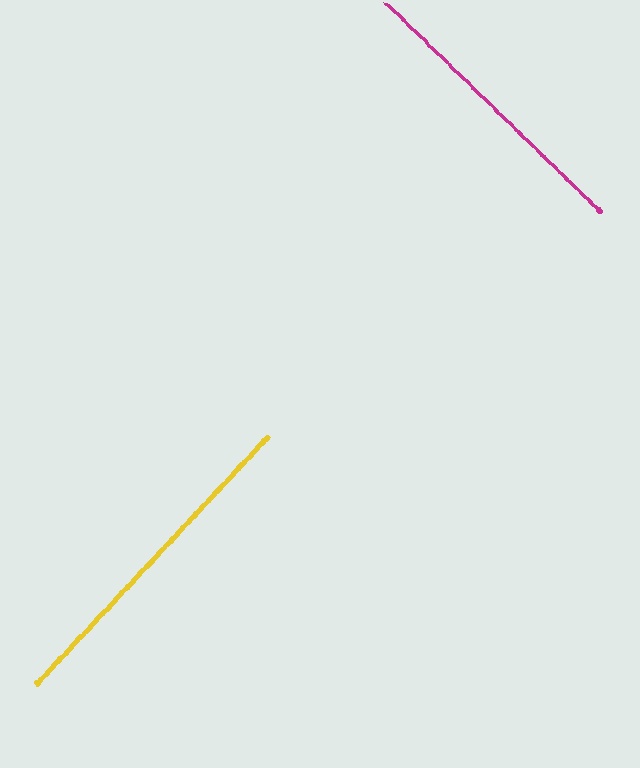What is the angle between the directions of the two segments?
Approximately 89 degrees.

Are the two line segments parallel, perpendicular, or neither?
Perpendicular — they meet at approximately 89°.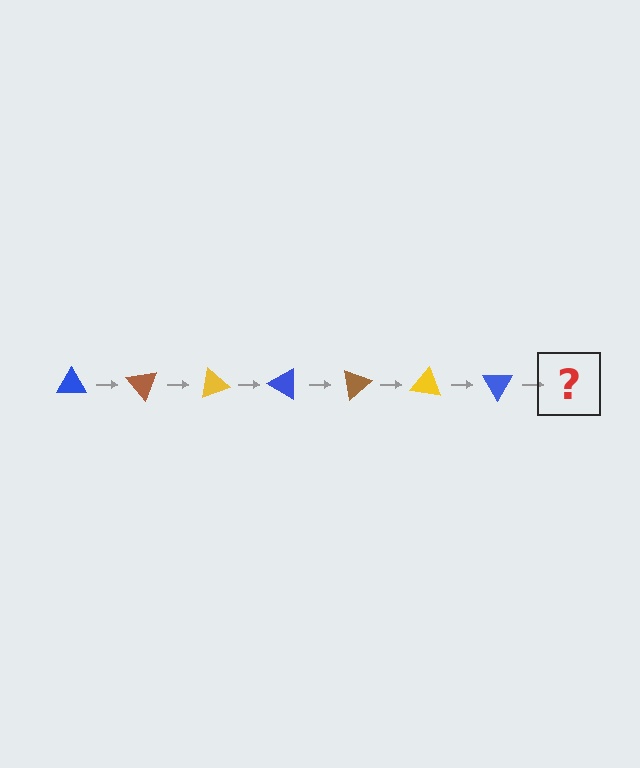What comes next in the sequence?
The next element should be a brown triangle, rotated 350 degrees from the start.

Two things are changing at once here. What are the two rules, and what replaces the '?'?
The two rules are that it rotates 50 degrees each step and the color cycles through blue, brown, and yellow. The '?' should be a brown triangle, rotated 350 degrees from the start.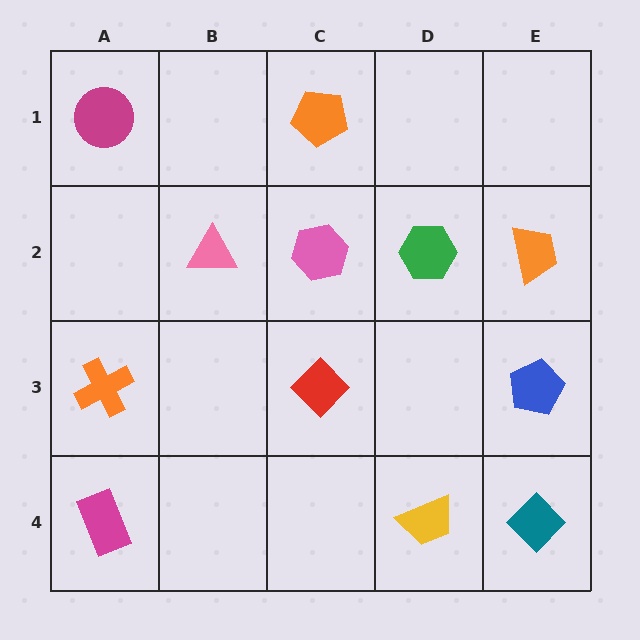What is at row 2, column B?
A pink triangle.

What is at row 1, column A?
A magenta circle.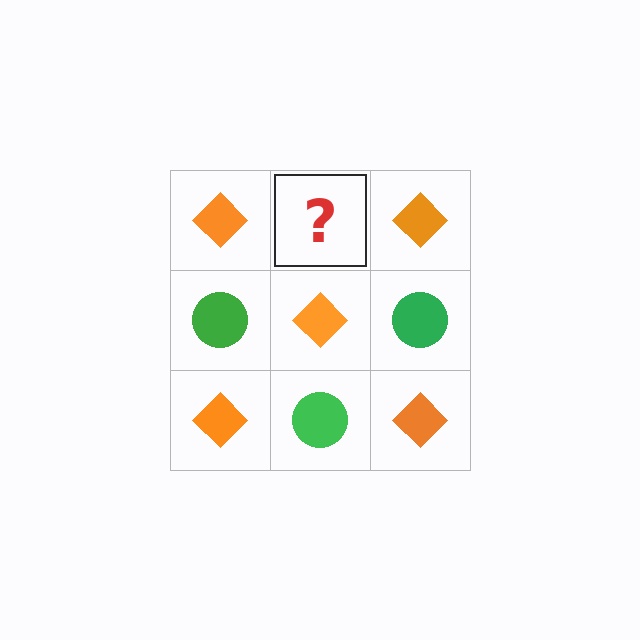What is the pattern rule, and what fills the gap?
The rule is that it alternates orange diamond and green circle in a checkerboard pattern. The gap should be filled with a green circle.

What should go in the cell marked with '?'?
The missing cell should contain a green circle.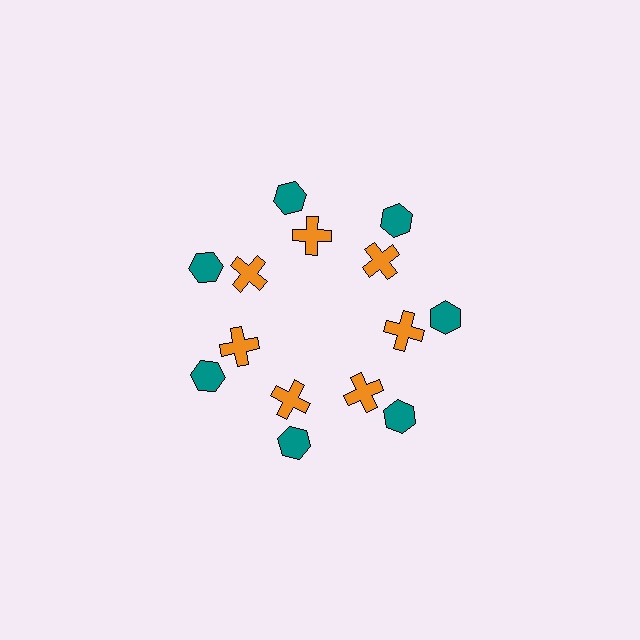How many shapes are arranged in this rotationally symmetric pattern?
There are 14 shapes, arranged in 7 groups of 2.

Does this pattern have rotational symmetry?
Yes, this pattern has 7-fold rotational symmetry. It looks the same after rotating 51 degrees around the center.